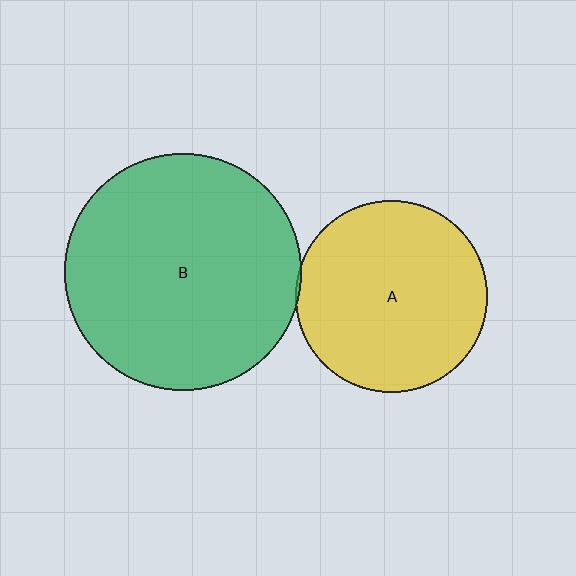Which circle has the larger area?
Circle B (green).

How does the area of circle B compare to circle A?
Approximately 1.5 times.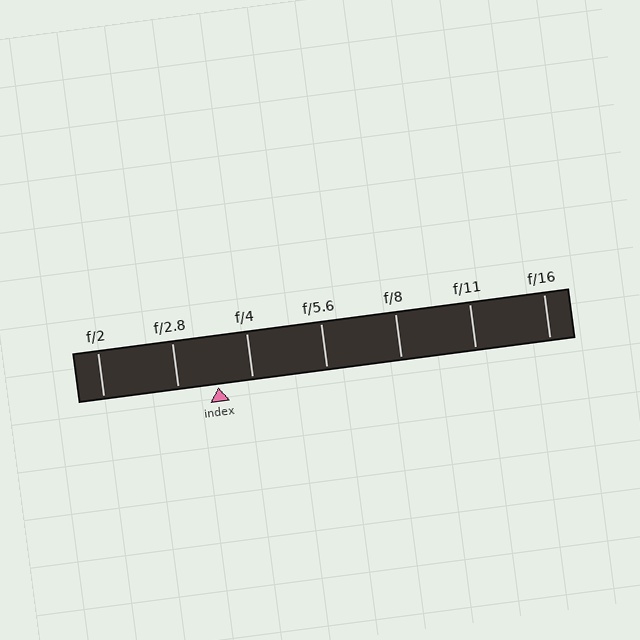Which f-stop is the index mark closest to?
The index mark is closest to f/4.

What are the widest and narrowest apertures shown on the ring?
The widest aperture shown is f/2 and the narrowest is f/16.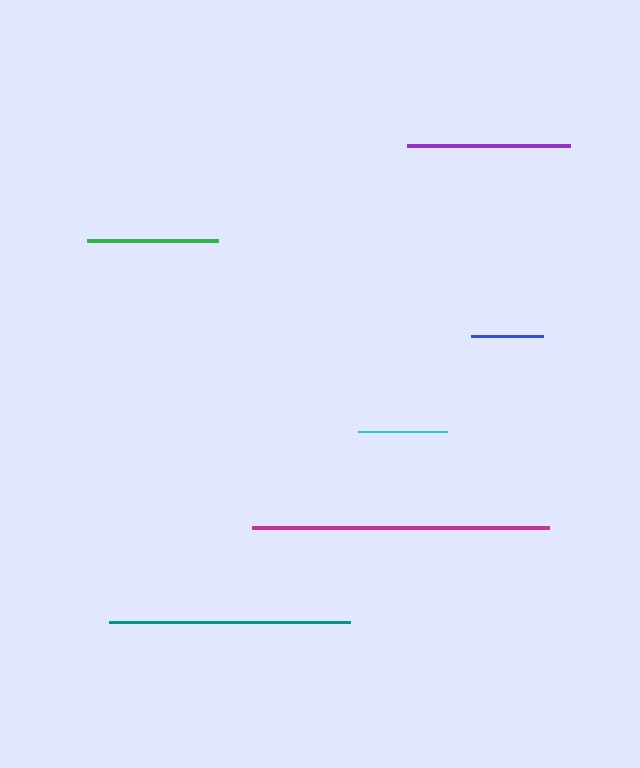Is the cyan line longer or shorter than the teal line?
The teal line is longer than the cyan line.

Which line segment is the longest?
The magenta line is the longest at approximately 298 pixels.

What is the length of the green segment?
The green segment is approximately 131 pixels long.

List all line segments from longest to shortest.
From longest to shortest: magenta, teal, purple, green, cyan, blue.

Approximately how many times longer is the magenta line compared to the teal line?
The magenta line is approximately 1.2 times the length of the teal line.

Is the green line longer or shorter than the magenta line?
The magenta line is longer than the green line.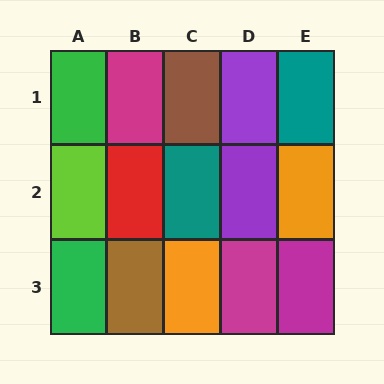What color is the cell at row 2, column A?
Lime.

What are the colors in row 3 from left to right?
Green, brown, orange, magenta, magenta.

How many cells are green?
2 cells are green.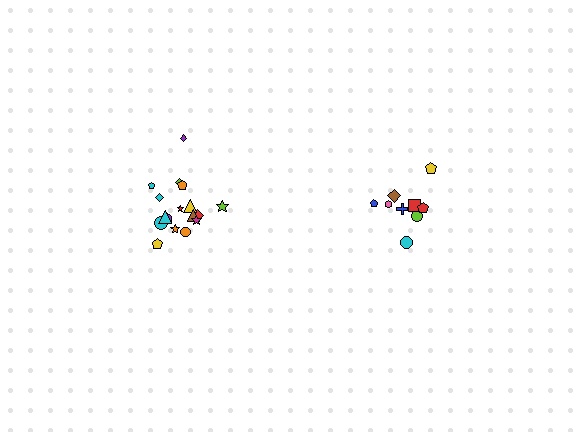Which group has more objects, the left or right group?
The left group.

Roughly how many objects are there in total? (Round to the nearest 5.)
Roughly 30 objects in total.